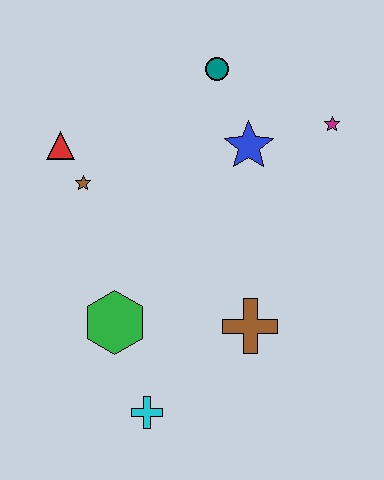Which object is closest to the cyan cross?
The green hexagon is closest to the cyan cross.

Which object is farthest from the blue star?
The cyan cross is farthest from the blue star.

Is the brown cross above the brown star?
No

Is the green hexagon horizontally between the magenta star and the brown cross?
No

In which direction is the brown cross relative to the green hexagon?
The brown cross is to the right of the green hexagon.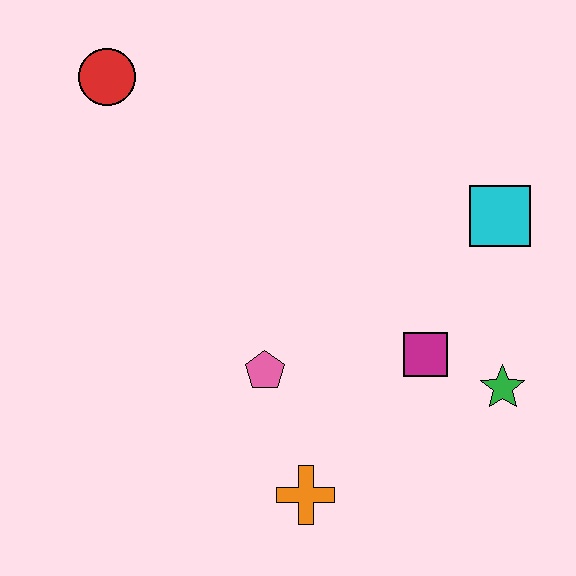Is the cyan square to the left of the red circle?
No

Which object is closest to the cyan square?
The magenta square is closest to the cyan square.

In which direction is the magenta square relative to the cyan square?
The magenta square is below the cyan square.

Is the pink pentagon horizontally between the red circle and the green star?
Yes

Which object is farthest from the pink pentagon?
The red circle is farthest from the pink pentagon.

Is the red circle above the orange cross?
Yes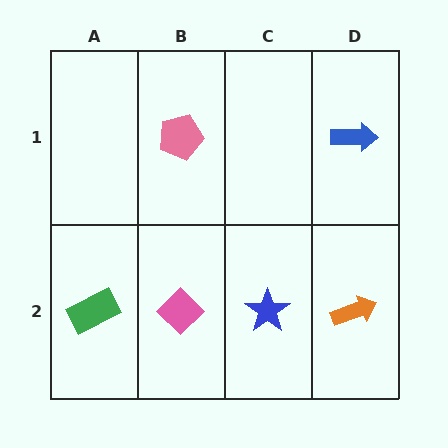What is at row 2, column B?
A pink diamond.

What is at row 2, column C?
A blue star.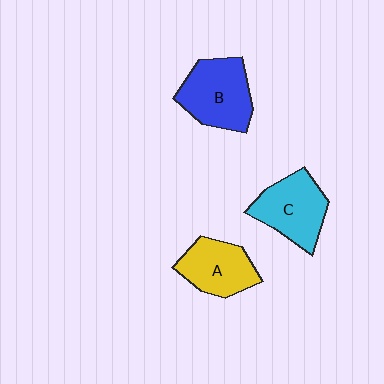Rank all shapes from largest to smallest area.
From largest to smallest: B (blue), C (cyan), A (yellow).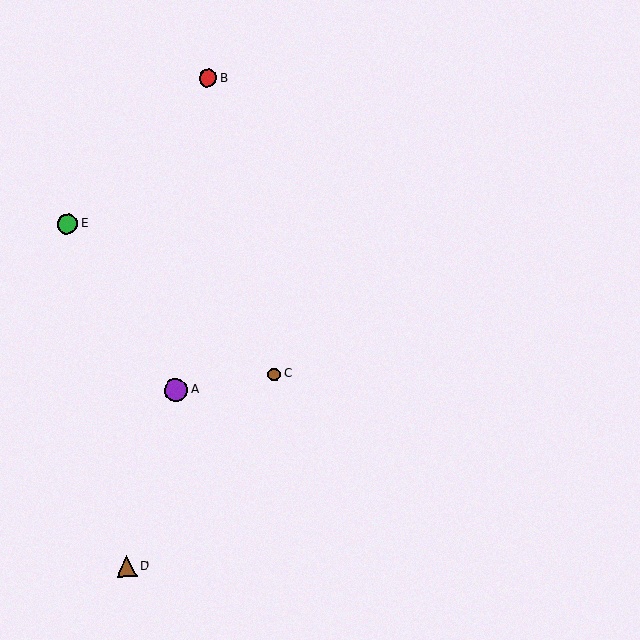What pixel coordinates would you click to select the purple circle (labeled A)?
Click at (176, 390) to select the purple circle A.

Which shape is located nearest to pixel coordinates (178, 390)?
The purple circle (labeled A) at (176, 390) is nearest to that location.